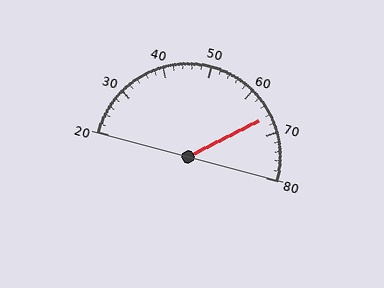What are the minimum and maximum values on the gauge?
The gauge ranges from 20 to 80.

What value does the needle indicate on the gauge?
The needle indicates approximately 66.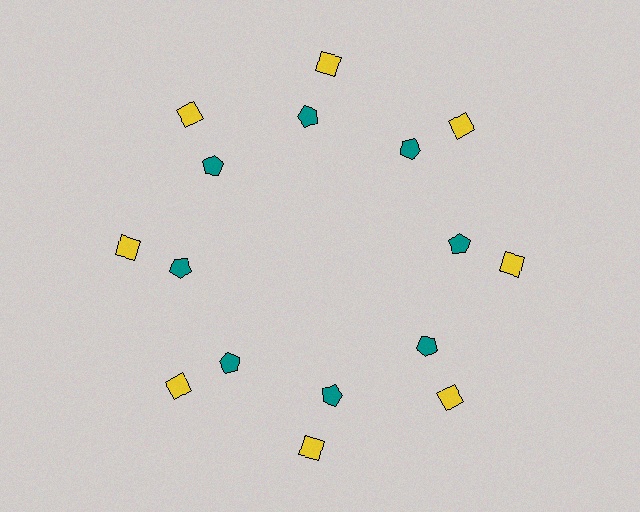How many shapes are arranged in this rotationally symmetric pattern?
There are 16 shapes, arranged in 8 groups of 2.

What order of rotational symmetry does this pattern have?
This pattern has 8-fold rotational symmetry.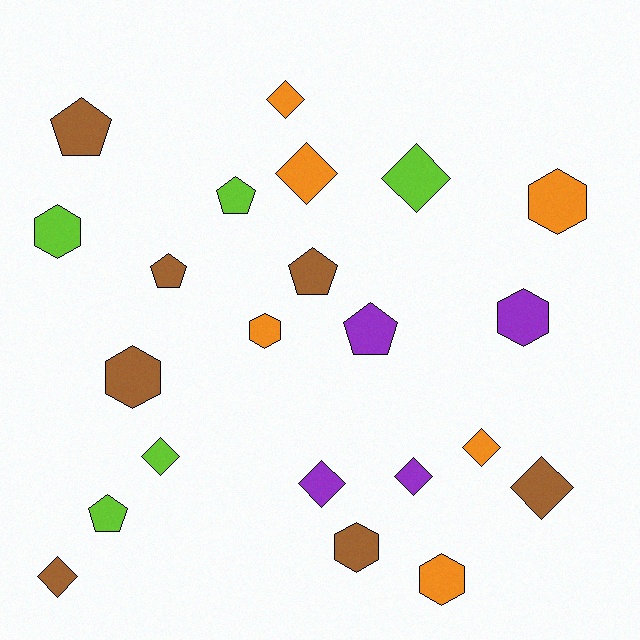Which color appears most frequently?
Brown, with 7 objects.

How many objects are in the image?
There are 22 objects.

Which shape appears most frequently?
Diamond, with 9 objects.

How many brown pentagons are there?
There are 3 brown pentagons.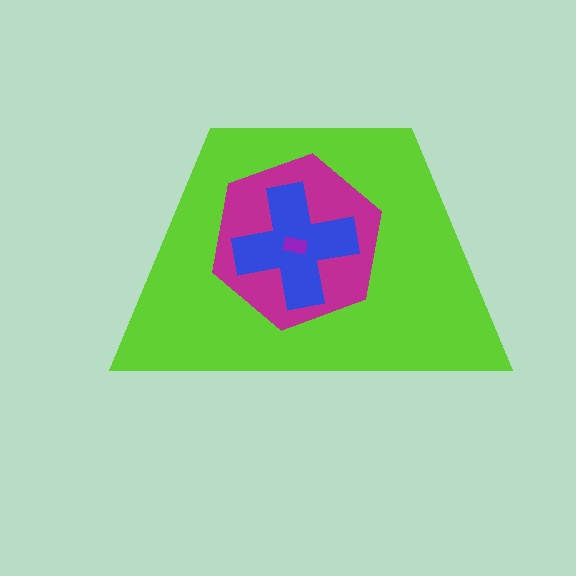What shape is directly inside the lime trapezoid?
The magenta hexagon.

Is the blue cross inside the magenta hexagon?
Yes.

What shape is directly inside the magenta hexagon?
The blue cross.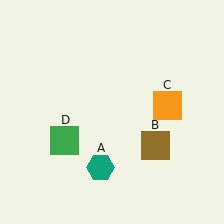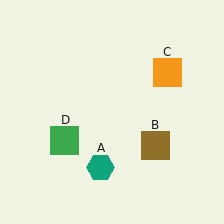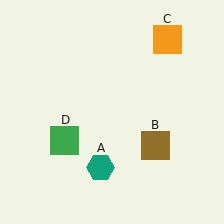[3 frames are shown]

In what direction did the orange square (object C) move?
The orange square (object C) moved up.